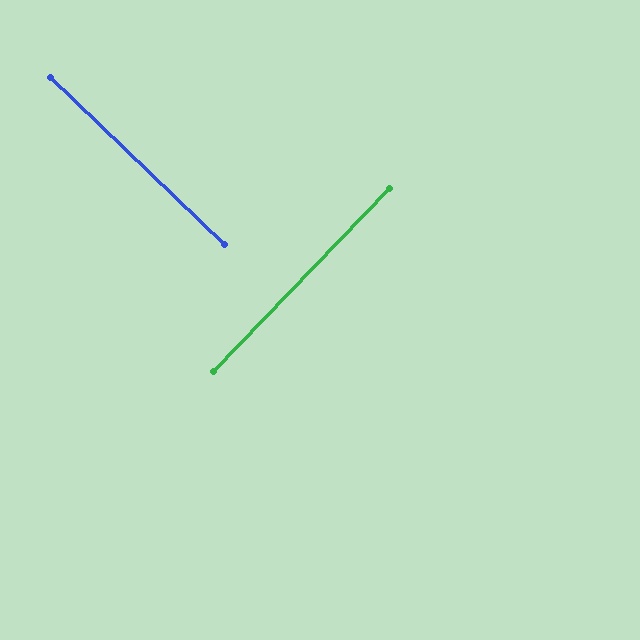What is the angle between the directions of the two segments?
Approximately 90 degrees.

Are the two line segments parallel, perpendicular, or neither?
Perpendicular — they meet at approximately 90°.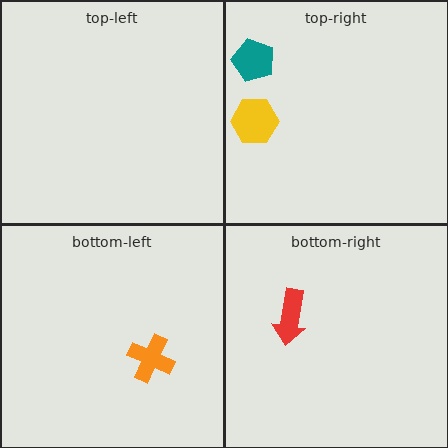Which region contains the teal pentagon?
The top-right region.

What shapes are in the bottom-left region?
The orange cross.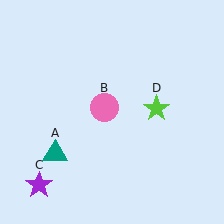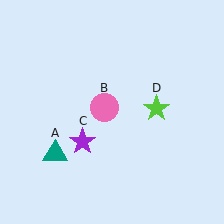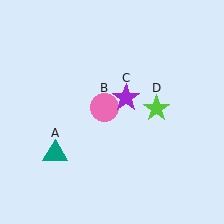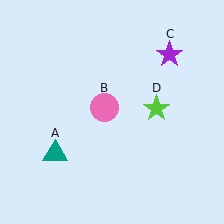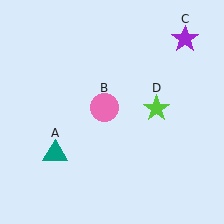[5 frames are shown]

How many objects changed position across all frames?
1 object changed position: purple star (object C).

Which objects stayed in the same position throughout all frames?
Teal triangle (object A) and pink circle (object B) and lime star (object D) remained stationary.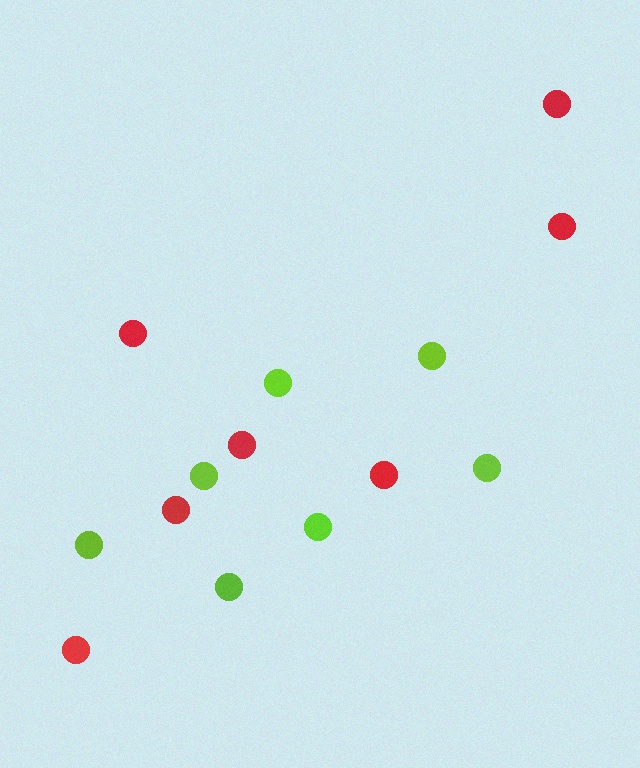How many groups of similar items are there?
There are 2 groups: one group of red circles (7) and one group of lime circles (7).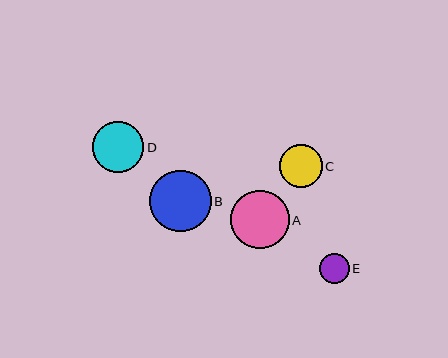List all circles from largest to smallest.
From largest to smallest: B, A, D, C, E.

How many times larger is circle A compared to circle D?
Circle A is approximately 1.1 times the size of circle D.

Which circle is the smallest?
Circle E is the smallest with a size of approximately 30 pixels.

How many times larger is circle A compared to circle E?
Circle A is approximately 1.9 times the size of circle E.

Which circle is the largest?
Circle B is the largest with a size of approximately 62 pixels.